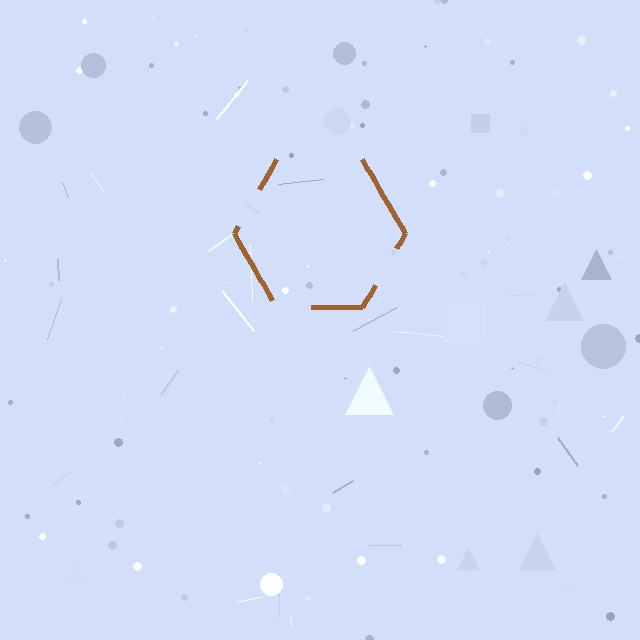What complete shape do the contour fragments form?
The contour fragments form a hexagon.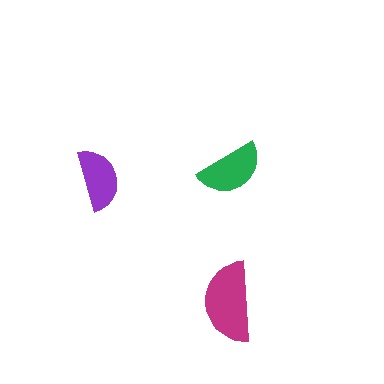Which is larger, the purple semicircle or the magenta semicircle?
The magenta one.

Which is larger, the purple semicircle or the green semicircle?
The green one.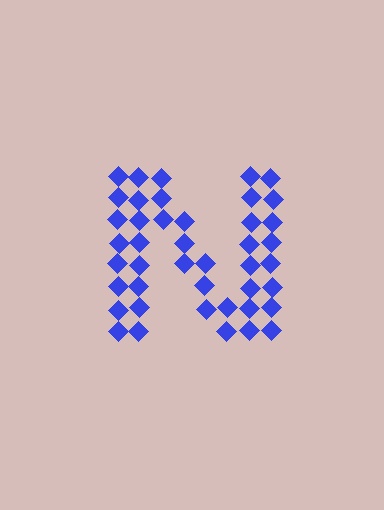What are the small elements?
The small elements are diamonds.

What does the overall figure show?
The overall figure shows the letter N.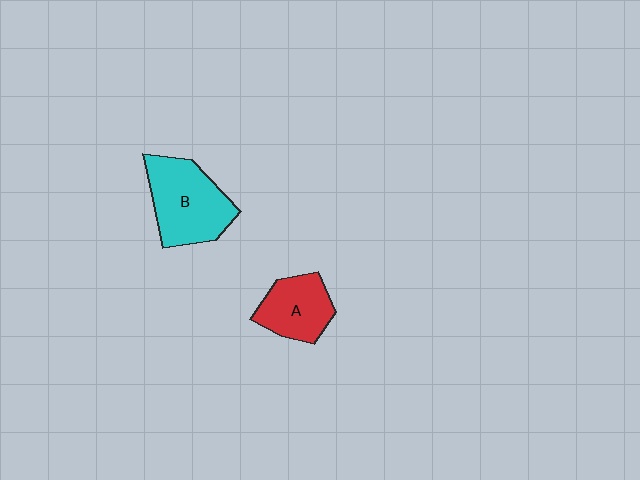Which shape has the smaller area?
Shape A (red).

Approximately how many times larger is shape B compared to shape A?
Approximately 1.5 times.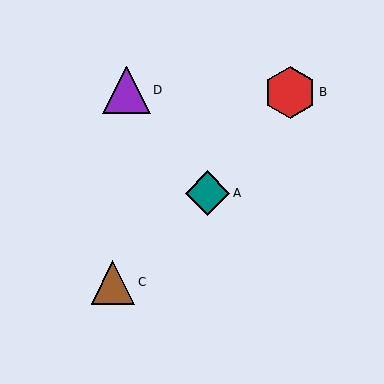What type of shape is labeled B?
Shape B is a red hexagon.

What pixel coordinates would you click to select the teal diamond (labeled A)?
Click at (208, 193) to select the teal diamond A.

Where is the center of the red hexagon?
The center of the red hexagon is at (290, 92).